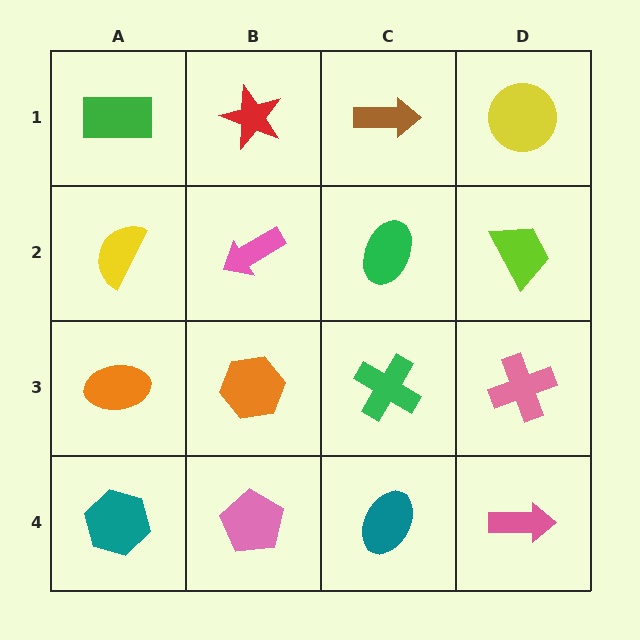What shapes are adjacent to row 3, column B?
A pink arrow (row 2, column B), a pink pentagon (row 4, column B), an orange ellipse (row 3, column A), a green cross (row 3, column C).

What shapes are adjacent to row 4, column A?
An orange ellipse (row 3, column A), a pink pentagon (row 4, column B).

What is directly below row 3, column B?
A pink pentagon.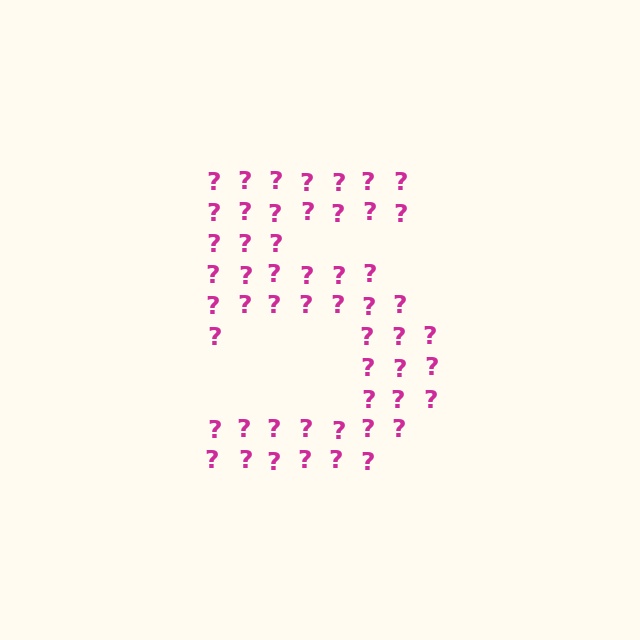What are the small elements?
The small elements are question marks.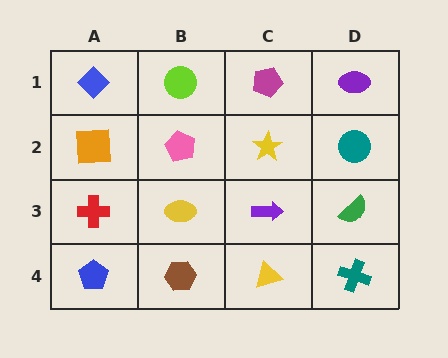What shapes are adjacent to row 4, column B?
A yellow ellipse (row 3, column B), a blue pentagon (row 4, column A), a yellow triangle (row 4, column C).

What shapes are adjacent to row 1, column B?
A pink pentagon (row 2, column B), a blue diamond (row 1, column A), a magenta pentagon (row 1, column C).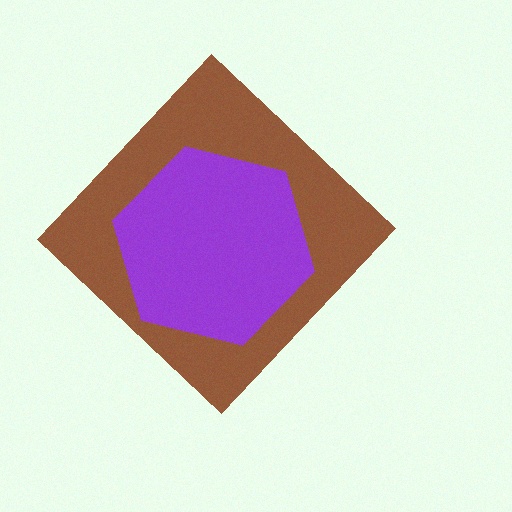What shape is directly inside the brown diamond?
The purple hexagon.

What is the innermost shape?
The purple hexagon.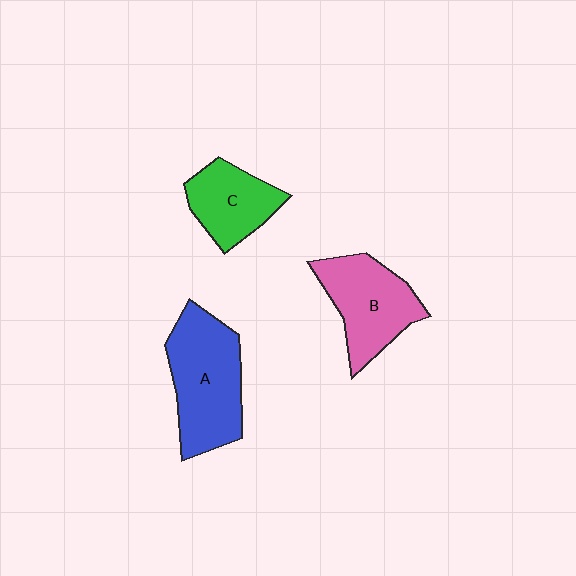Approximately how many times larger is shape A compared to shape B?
Approximately 1.2 times.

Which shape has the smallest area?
Shape C (green).